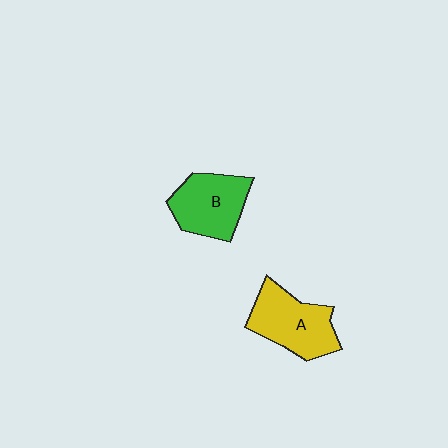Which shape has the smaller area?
Shape B (green).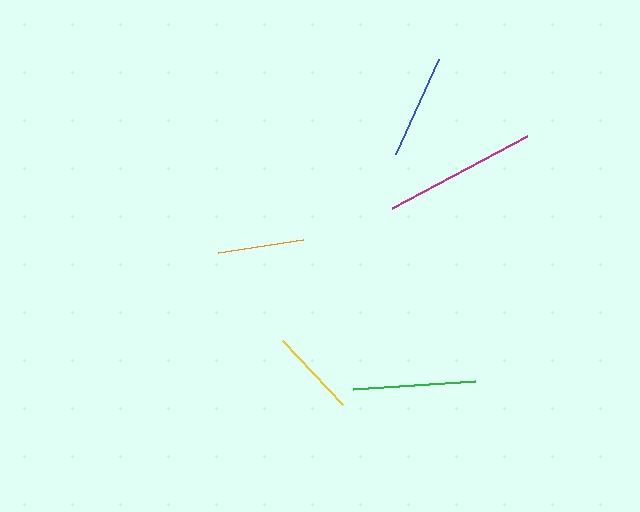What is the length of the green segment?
The green segment is approximately 122 pixels long.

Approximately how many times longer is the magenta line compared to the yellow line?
The magenta line is approximately 1.8 times the length of the yellow line.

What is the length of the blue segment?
The blue segment is approximately 105 pixels long.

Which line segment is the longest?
The magenta line is the longest at approximately 154 pixels.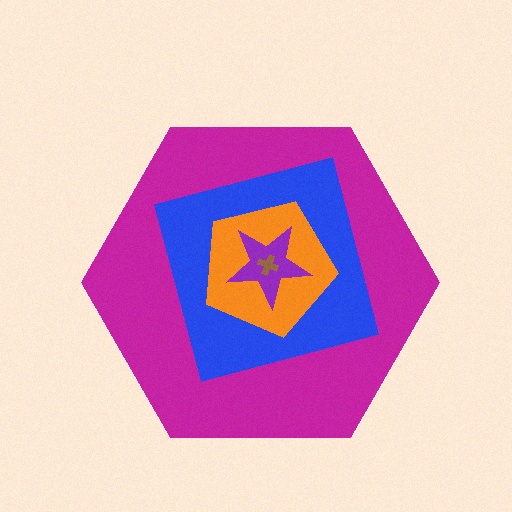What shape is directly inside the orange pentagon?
The purple star.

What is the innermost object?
The brown cross.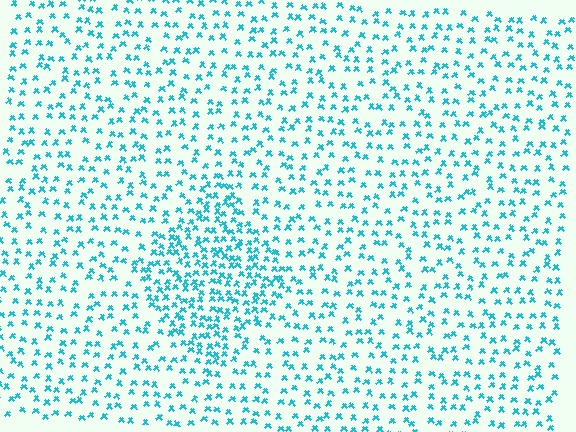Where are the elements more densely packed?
The elements are more densely packed inside the diamond boundary.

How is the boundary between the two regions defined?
The boundary is defined by a change in element density (approximately 2.0x ratio). All elements are the same color, size, and shape.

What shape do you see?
I see a diamond.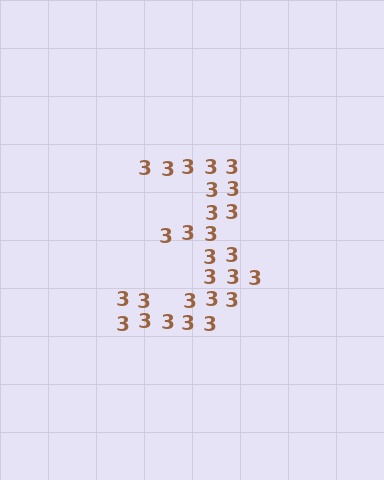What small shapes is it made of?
It is made of small digit 3's.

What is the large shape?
The large shape is the digit 3.